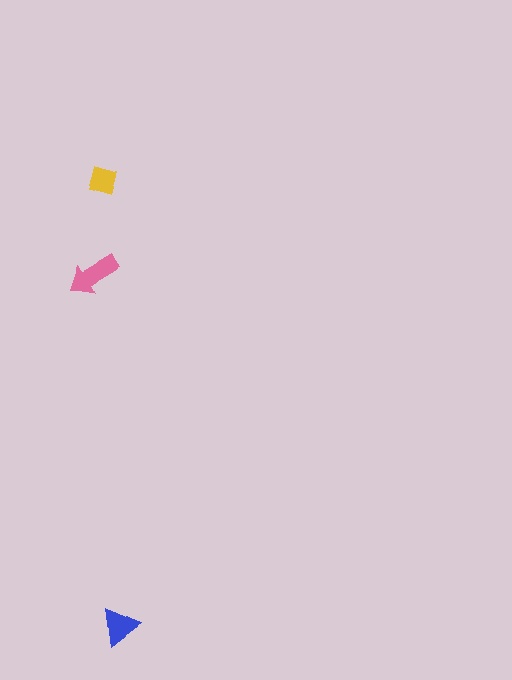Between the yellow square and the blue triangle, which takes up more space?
The blue triangle.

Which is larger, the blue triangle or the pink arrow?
The pink arrow.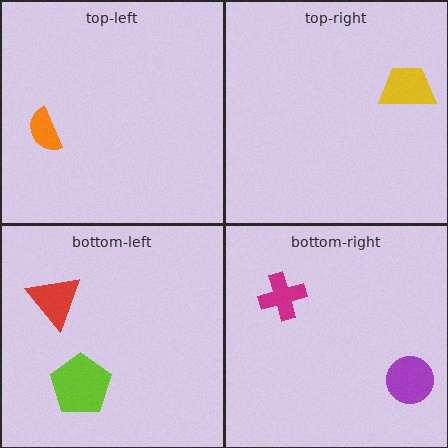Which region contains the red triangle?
The bottom-left region.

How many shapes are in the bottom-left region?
2.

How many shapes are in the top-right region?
1.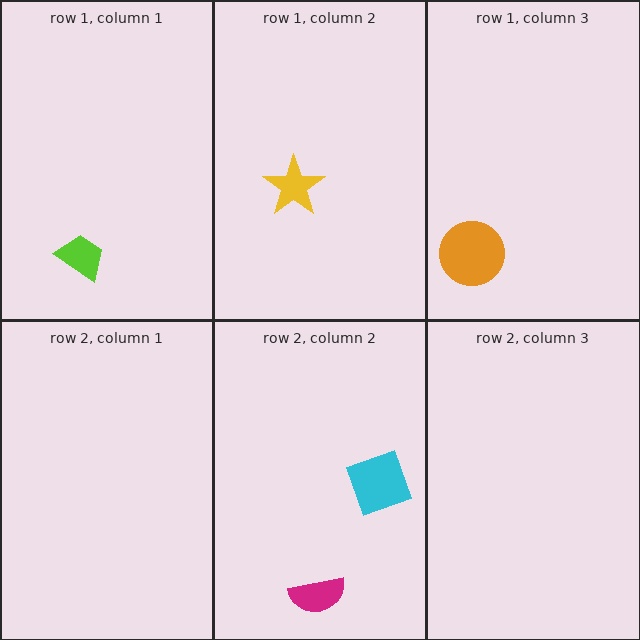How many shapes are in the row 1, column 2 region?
1.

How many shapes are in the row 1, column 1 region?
1.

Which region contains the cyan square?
The row 2, column 2 region.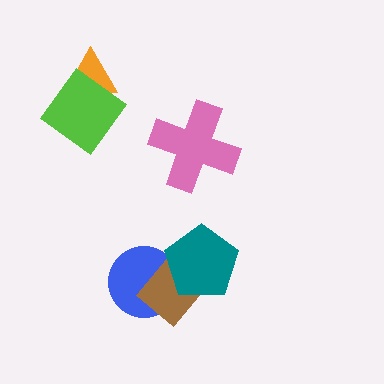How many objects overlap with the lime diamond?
1 object overlaps with the lime diamond.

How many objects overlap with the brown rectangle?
2 objects overlap with the brown rectangle.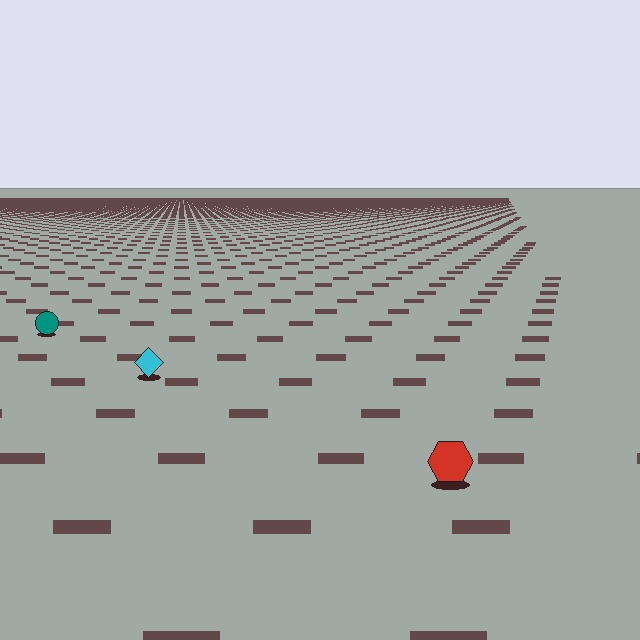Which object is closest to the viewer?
The red hexagon is closest. The texture marks near it are larger and more spread out.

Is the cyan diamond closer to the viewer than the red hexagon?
No. The red hexagon is closer — you can tell from the texture gradient: the ground texture is coarser near it.